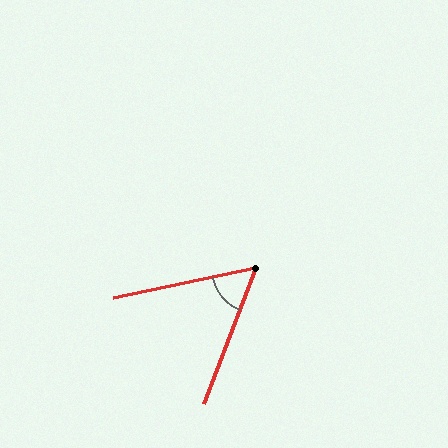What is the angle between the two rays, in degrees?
Approximately 57 degrees.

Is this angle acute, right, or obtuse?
It is acute.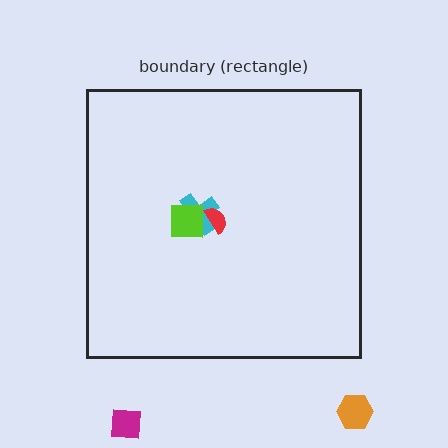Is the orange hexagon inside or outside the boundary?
Outside.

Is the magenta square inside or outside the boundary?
Outside.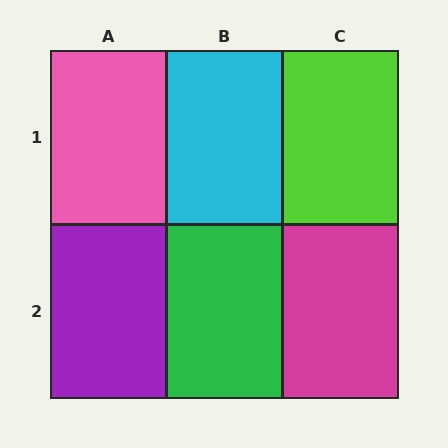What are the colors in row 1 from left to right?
Pink, cyan, lime.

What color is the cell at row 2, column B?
Green.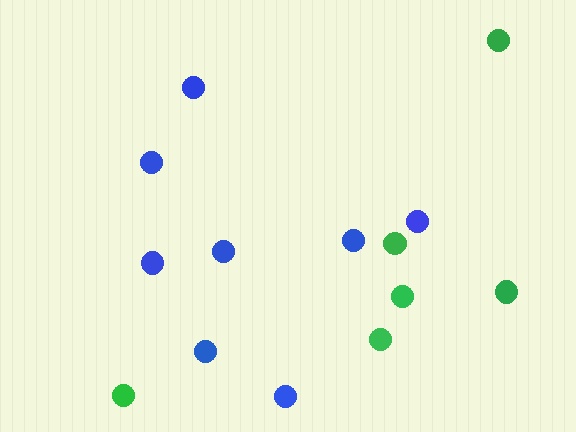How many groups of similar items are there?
There are 2 groups: one group of green circles (6) and one group of blue circles (8).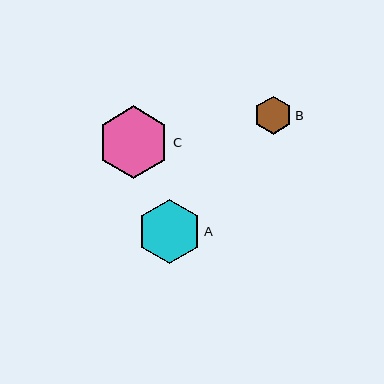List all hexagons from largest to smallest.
From largest to smallest: C, A, B.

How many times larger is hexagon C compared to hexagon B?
Hexagon C is approximately 1.9 times the size of hexagon B.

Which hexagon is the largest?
Hexagon C is the largest with a size of approximately 72 pixels.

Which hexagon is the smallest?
Hexagon B is the smallest with a size of approximately 38 pixels.